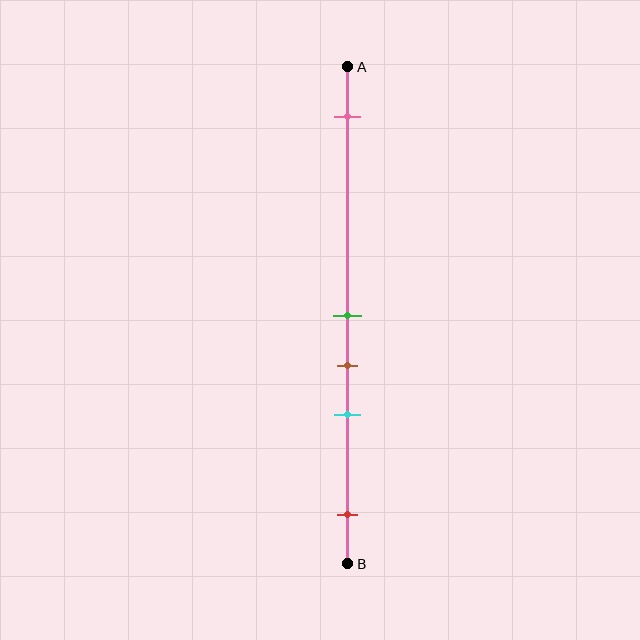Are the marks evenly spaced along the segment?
No, the marks are not evenly spaced.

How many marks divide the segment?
There are 5 marks dividing the segment.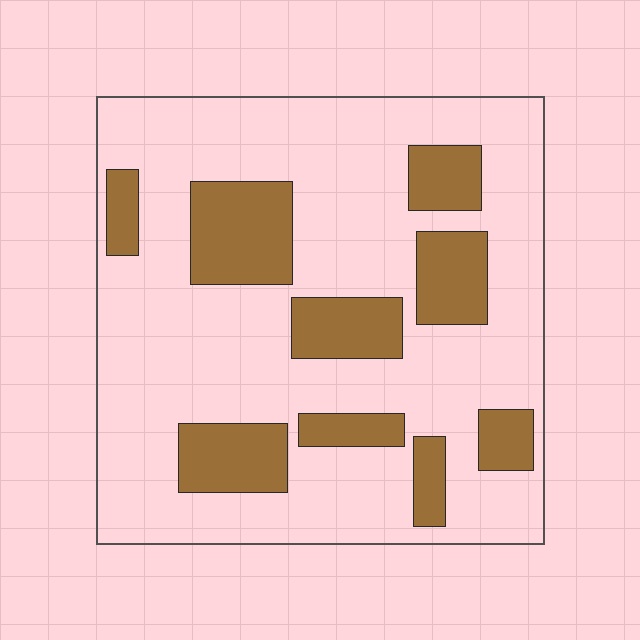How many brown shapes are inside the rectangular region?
9.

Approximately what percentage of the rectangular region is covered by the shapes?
Approximately 25%.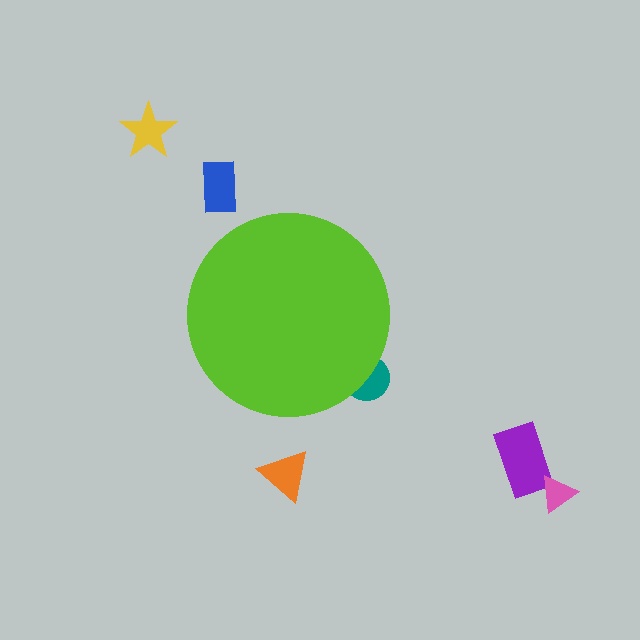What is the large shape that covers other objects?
A lime circle.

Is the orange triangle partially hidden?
No, the orange triangle is fully visible.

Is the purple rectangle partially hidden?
No, the purple rectangle is fully visible.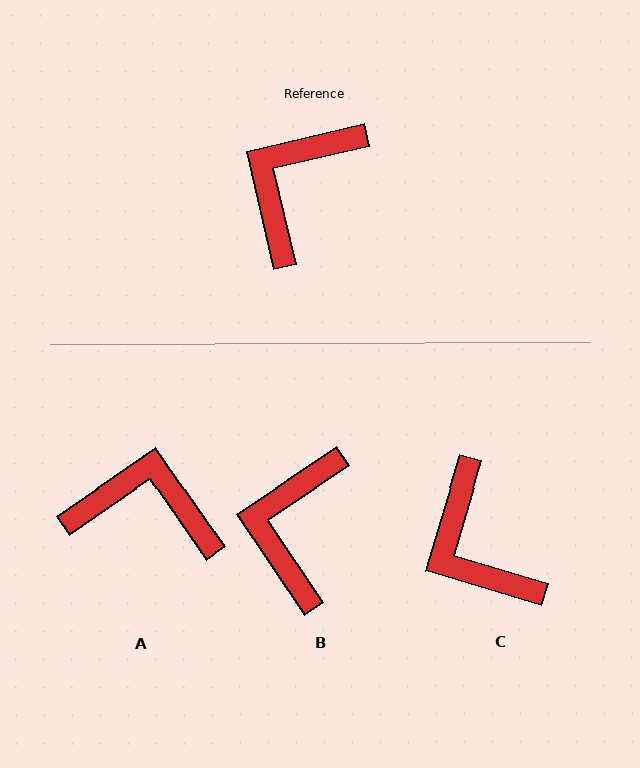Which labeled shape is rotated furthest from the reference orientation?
A, about 69 degrees away.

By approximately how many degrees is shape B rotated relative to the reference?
Approximately 21 degrees counter-clockwise.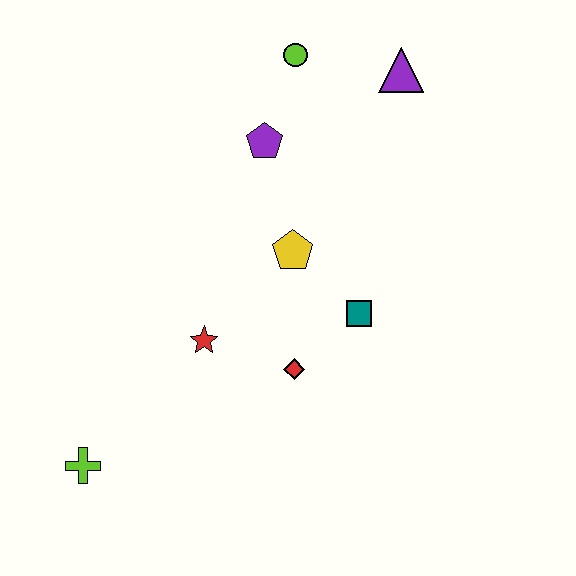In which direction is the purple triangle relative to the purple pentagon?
The purple triangle is to the right of the purple pentagon.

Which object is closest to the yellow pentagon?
The teal square is closest to the yellow pentagon.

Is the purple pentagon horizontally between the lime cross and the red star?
No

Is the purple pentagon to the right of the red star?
Yes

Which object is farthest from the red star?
The purple triangle is farthest from the red star.